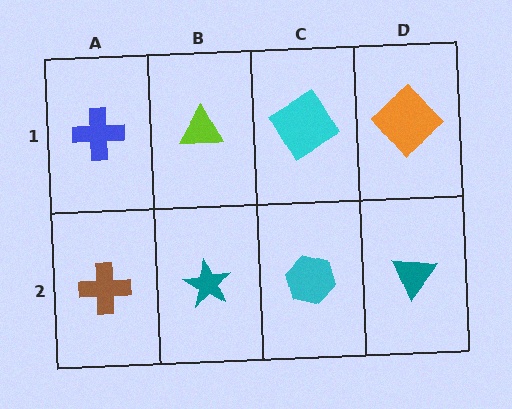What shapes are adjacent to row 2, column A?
A blue cross (row 1, column A), a teal star (row 2, column B).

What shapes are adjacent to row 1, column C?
A cyan hexagon (row 2, column C), a lime triangle (row 1, column B), an orange diamond (row 1, column D).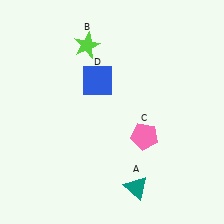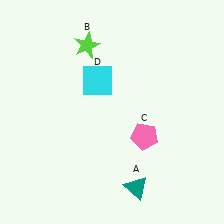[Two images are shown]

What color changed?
The square (D) changed from blue in Image 1 to cyan in Image 2.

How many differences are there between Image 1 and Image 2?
There is 1 difference between the two images.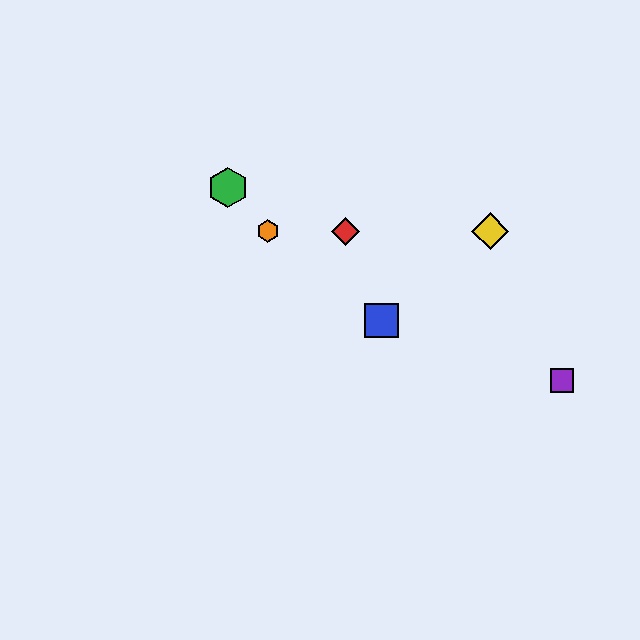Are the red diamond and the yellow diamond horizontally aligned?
Yes, both are at y≈231.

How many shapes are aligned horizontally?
3 shapes (the red diamond, the yellow diamond, the orange hexagon) are aligned horizontally.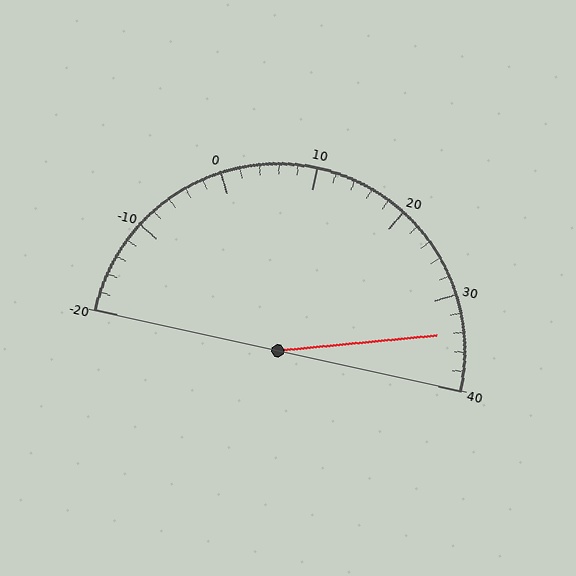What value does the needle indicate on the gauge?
The needle indicates approximately 34.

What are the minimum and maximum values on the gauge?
The gauge ranges from -20 to 40.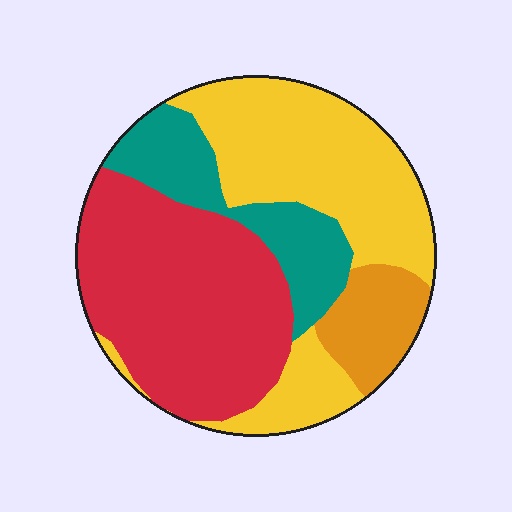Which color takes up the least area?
Orange, at roughly 10%.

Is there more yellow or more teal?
Yellow.